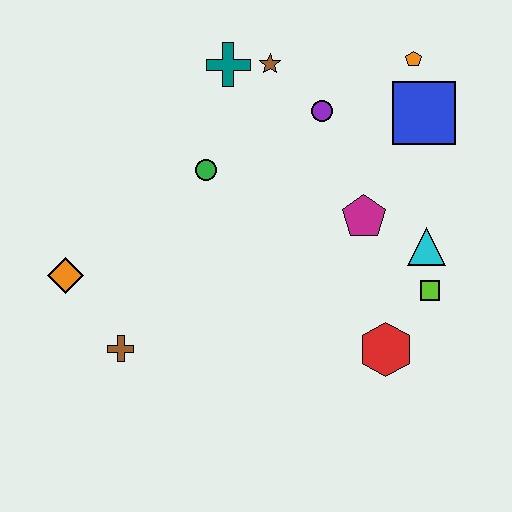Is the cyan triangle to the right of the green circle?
Yes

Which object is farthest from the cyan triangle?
The orange diamond is farthest from the cyan triangle.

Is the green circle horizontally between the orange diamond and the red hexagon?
Yes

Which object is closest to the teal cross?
The brown star is closest to the teal cross.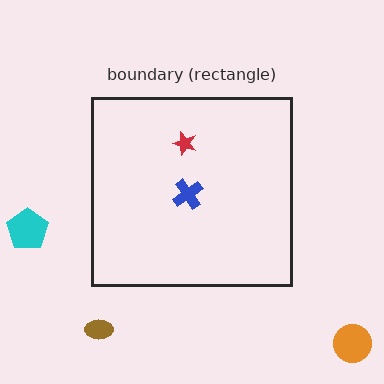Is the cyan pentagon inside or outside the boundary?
Outside.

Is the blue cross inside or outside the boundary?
Inside.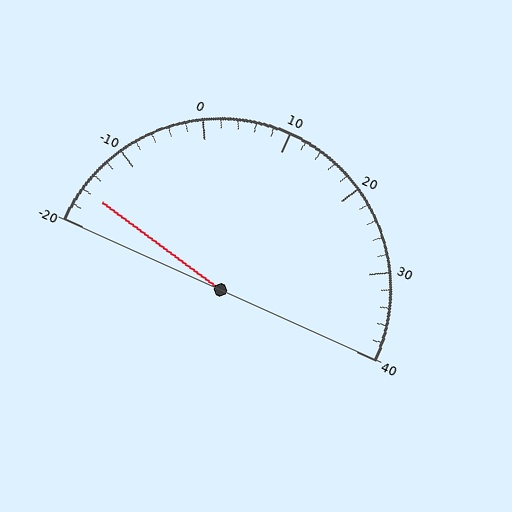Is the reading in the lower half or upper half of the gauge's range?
The reading is in the lower half of the range (-20 to 40).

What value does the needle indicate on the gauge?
The needle indicates approximately -16.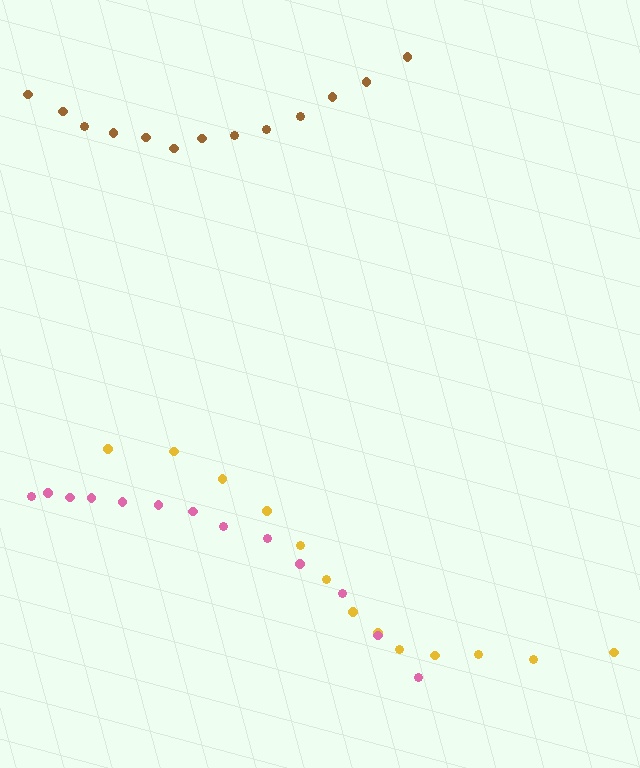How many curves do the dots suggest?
There are 3 distinct paths.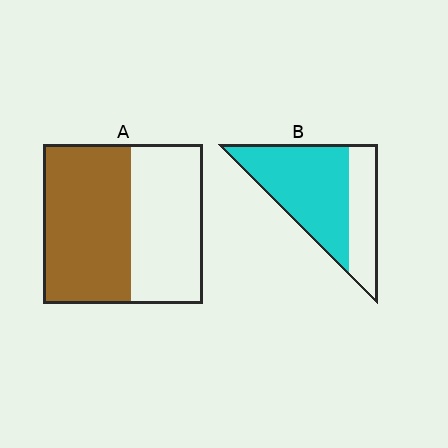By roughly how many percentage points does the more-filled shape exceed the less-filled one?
By roughly 10 percentage points (B over A).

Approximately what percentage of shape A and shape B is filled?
A is approximately 55% and B is approximately 65%.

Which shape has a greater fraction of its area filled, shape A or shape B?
Shape B.